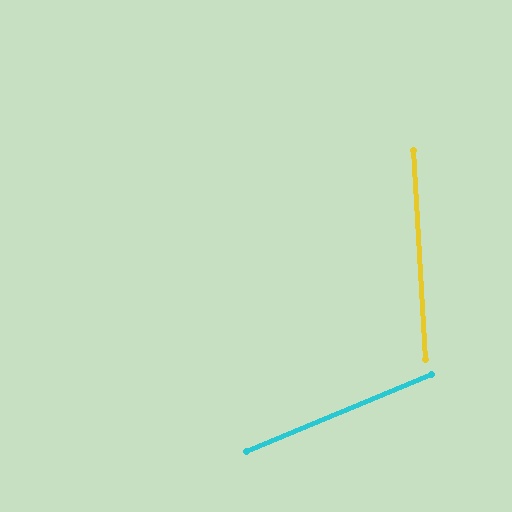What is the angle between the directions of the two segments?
Approximately 71 degrees.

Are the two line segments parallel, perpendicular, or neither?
Neither parallel nor perpendicular — they differ by about 71°.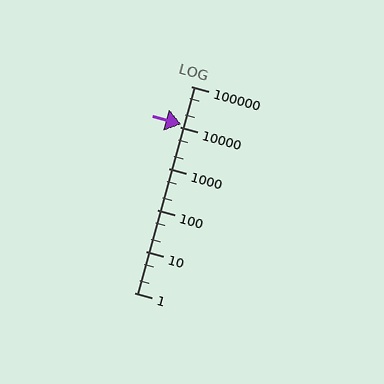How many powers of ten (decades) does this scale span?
The scale spans 5 decades, from 1 to 100000.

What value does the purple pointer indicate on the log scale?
The pointer indicates approximately 12000.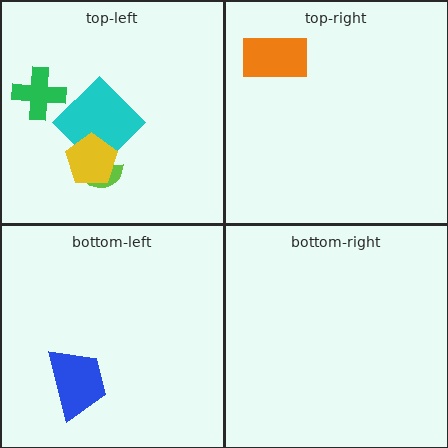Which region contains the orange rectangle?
The top-right region.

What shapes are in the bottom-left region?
The blue trapezoid.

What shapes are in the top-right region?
The orange rectangle.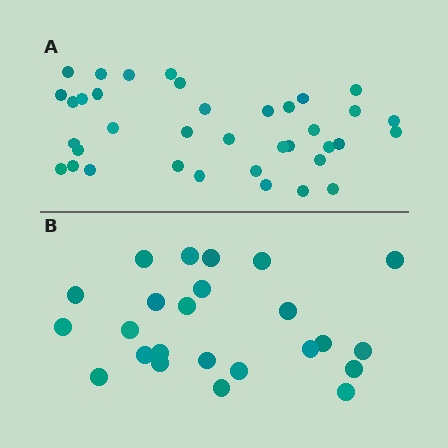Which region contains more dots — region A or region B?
Region A (the top region) has more dots.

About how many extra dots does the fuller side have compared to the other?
Region A has approximately 15 more dots than region B.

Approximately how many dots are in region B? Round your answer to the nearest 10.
About 20 dots. (The exact count is 24, which rounds to 20.)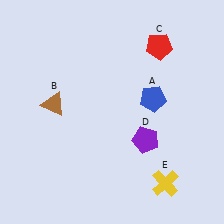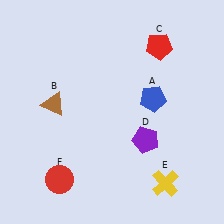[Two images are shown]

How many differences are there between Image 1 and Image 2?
There is 1 difference between the two images.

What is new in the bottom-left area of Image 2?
A red circle (F) was added in the bottom-left area of Image 2.